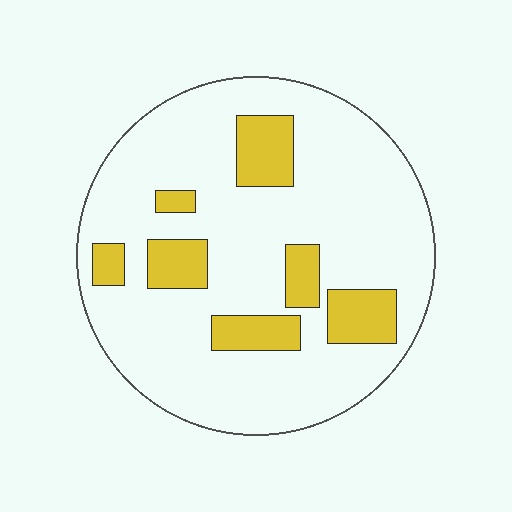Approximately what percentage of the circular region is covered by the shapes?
Approximately 20%.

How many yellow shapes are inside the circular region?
7.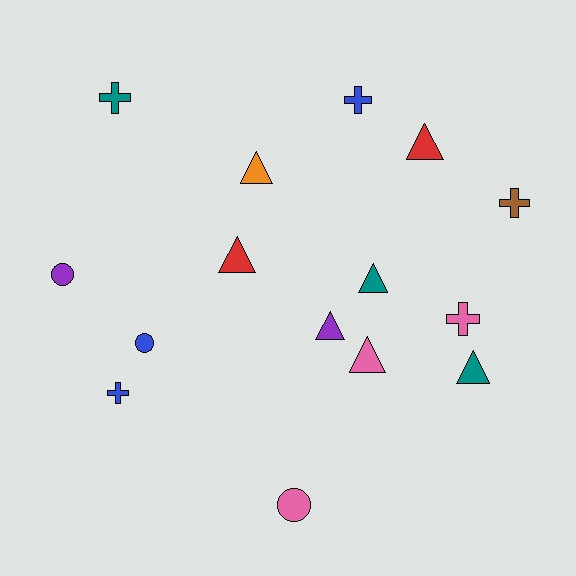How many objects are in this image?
There are 15 objects.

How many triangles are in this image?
There are 7 triangles.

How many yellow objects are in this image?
There are no yellow objects.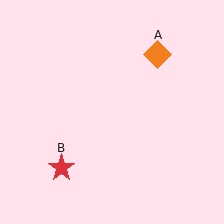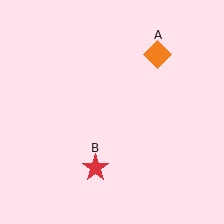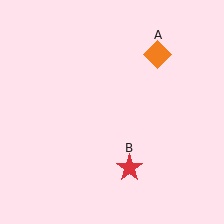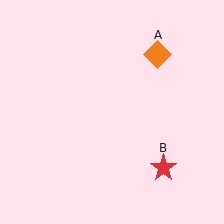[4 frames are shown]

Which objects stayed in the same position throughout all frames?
Orange diamond (object A) remained stationary.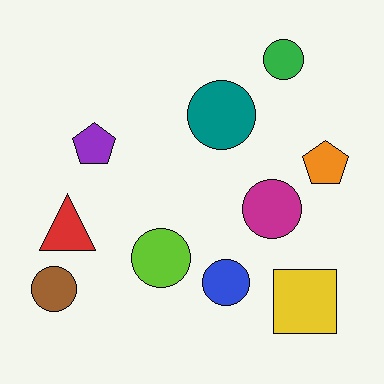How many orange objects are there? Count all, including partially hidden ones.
There is 1 orange object.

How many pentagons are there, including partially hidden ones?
There are 2 pentagons.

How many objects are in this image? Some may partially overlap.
There are 10 objects.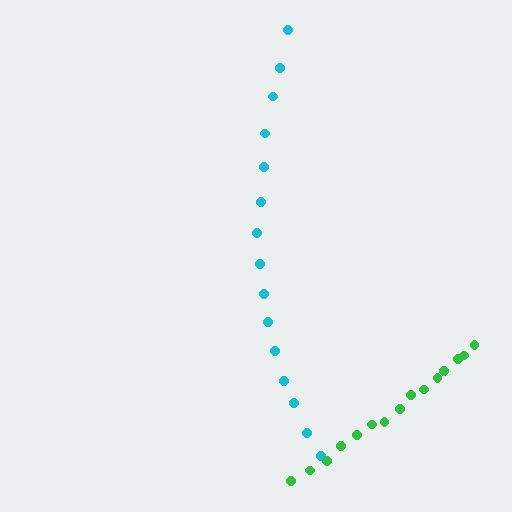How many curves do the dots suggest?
There are 2 distinct paths.